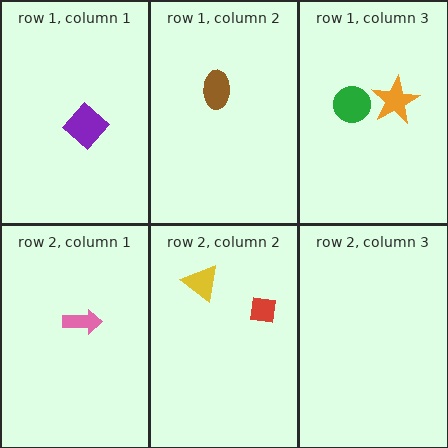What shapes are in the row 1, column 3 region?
The orange star, the green circle.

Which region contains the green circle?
The row 1, column 3 region.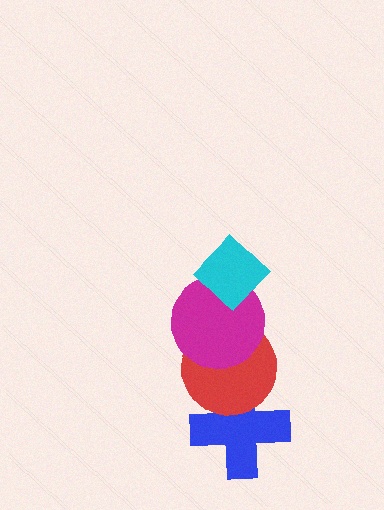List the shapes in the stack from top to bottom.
From top to bottom: the cyan diamond, the magenta circle, the red circle, the blue cross.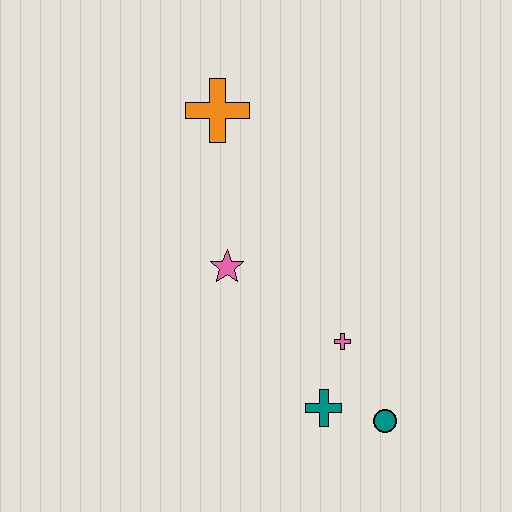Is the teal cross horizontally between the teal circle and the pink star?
Yes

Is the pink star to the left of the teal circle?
Yes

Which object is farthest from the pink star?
The teal circle is farthest from the pink star.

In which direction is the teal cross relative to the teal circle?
The teal cross is to the left of the teal circle.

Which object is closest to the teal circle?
The teal cross is closest to the teal circle.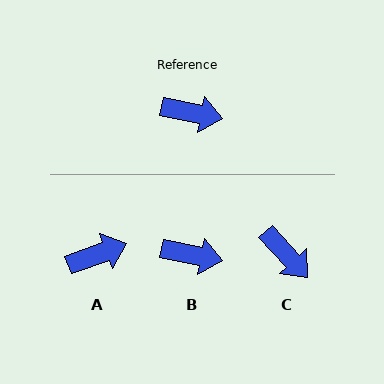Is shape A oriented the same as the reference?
No, it is off by about 31 degrees.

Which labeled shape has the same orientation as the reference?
B.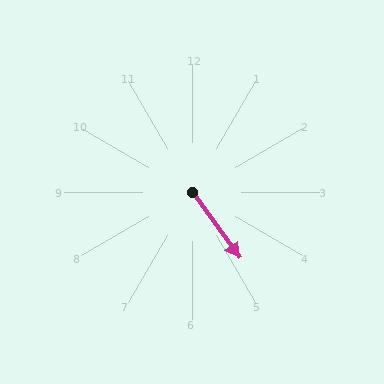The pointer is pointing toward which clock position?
Roughly 5 o'clock.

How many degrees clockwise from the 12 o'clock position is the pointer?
Approximately 144 degrees.